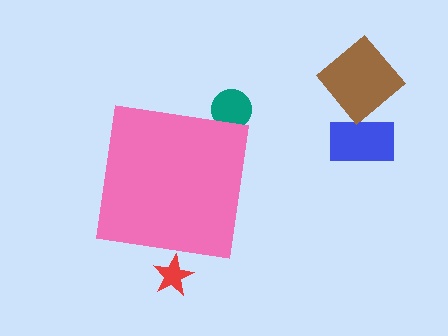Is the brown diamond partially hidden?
No, the brown diamond is fully visible.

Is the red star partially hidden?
Yes, the red star is partially hidden behind the pink square.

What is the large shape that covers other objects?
A pink square.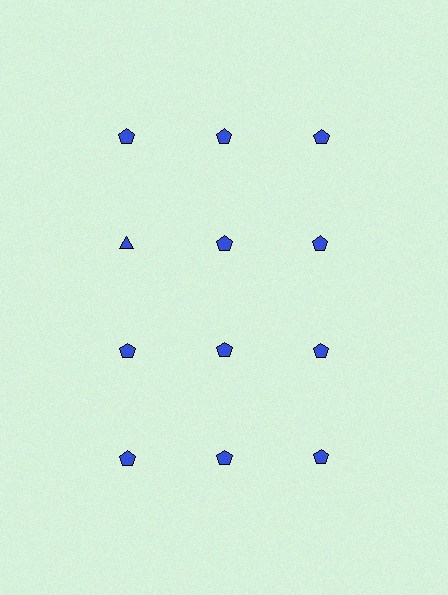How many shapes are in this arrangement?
There are 12 shapes arranged in a grid pattern.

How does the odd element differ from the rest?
It has a different shape: triangle instead of pentagon.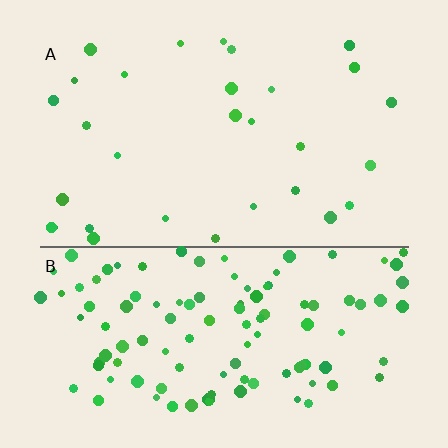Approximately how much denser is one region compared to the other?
Approximately 3.8× — region B over region A.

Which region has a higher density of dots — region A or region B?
B (the bottom).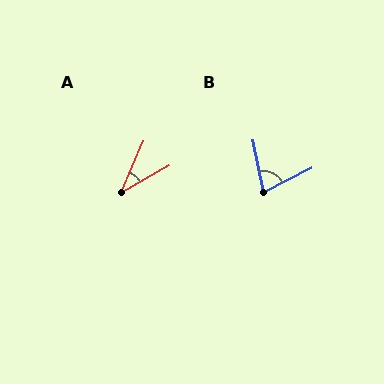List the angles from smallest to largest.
A (36°), B (75°).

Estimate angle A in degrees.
Approximately 36 degrees.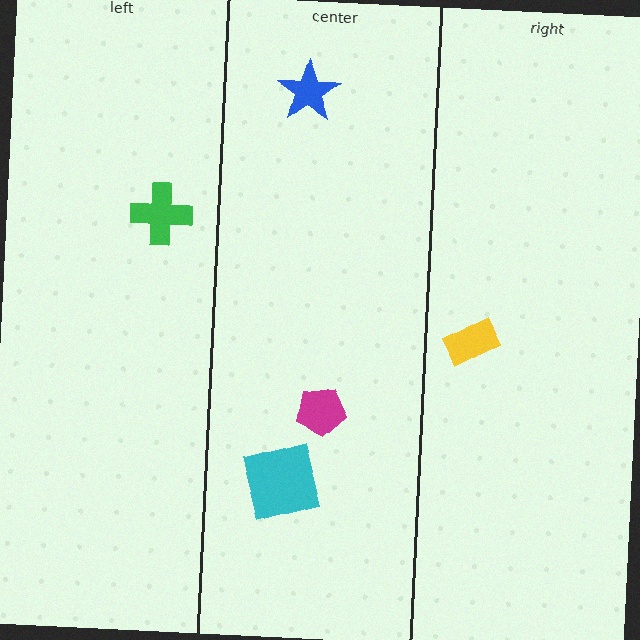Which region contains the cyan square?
The center region.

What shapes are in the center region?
The blue star, the cyan square, the magenta pentagon.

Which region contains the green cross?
The left region.